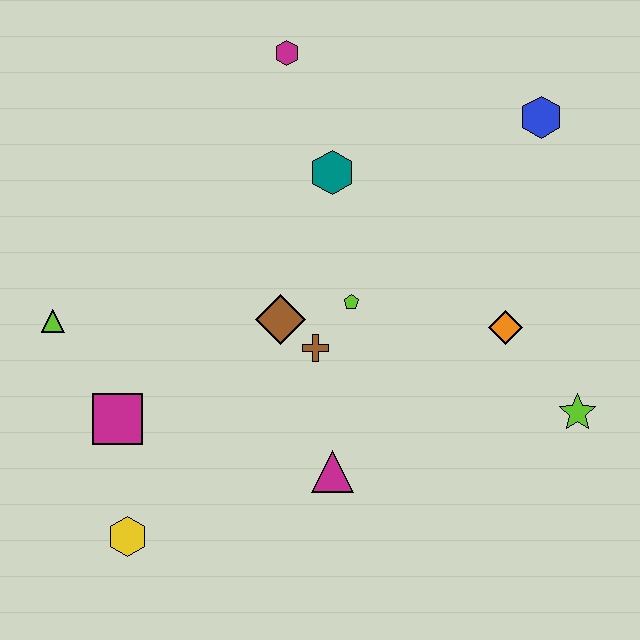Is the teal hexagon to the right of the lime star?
No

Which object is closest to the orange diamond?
The lime star is closest to the orange diamond.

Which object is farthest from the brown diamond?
The blue hexagon is farthest from the brown diamond.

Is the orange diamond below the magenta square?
No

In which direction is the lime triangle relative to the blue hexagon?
The lime triangle is to the left of the blue hexagon.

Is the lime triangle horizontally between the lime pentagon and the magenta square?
No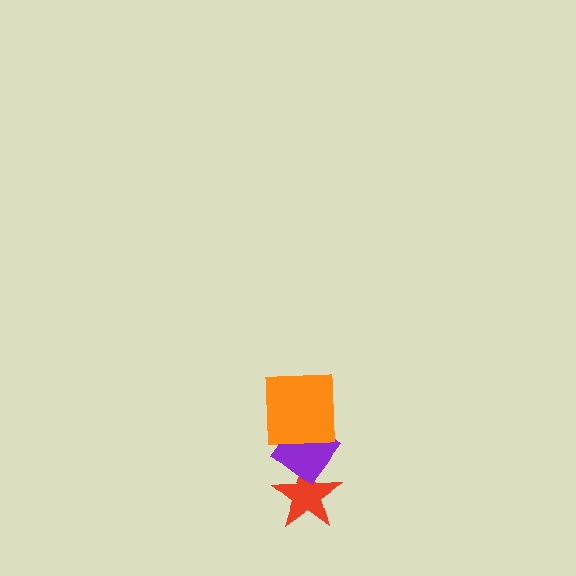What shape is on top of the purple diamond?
The orange square is on top of the purple diamond.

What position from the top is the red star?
The red star is 3rd from the top.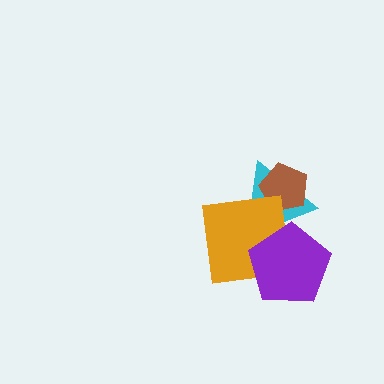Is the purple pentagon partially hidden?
No, no other shape covers it.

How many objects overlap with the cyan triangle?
3 objects overlap with the cyan triangle.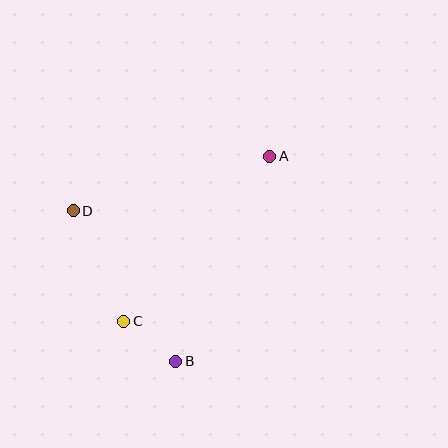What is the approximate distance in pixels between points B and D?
The distance between B and D is approximately 182 pixels.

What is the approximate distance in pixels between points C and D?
The distance between C and D is approximately 122 pixels.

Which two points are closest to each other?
Points B and C are closest to each other.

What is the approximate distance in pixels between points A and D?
The distance between A and D is approximately 204 pixels.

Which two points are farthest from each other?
Points A and B are farthest from each other.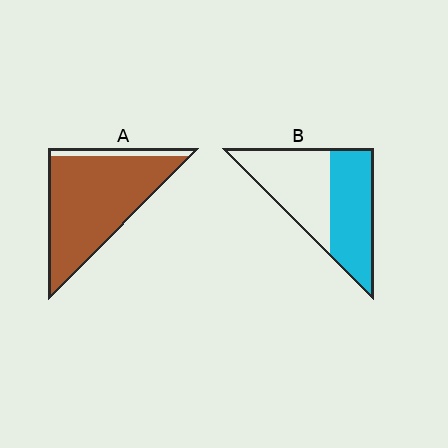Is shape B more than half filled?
Roughly half.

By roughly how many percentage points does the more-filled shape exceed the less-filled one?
By roughly 40 percentage points (A over B).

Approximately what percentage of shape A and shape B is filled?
A is approximately 90% and B is approximately 50%.